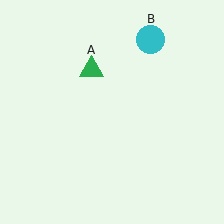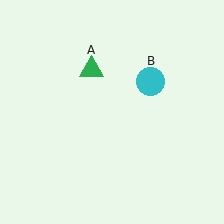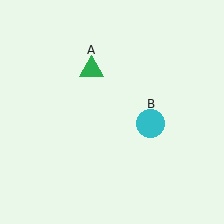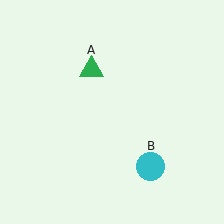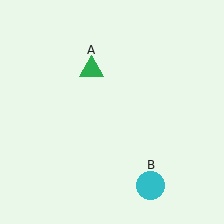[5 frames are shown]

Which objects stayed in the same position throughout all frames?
Green triangle (object A) remained stationary.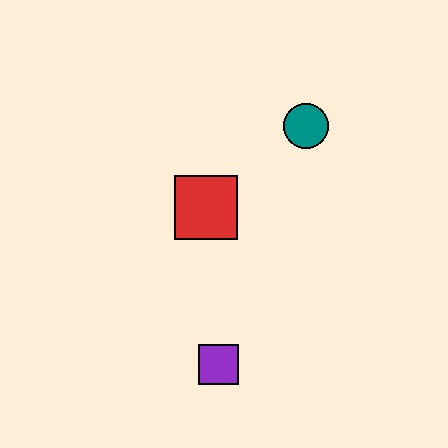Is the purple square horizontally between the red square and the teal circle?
Yes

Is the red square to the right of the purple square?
No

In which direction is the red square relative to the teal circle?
The red square is to the left of the teal circle.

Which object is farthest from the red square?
The purple square is farthest from the red square.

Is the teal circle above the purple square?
Yes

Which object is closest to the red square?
The teal circle is closest to the red square.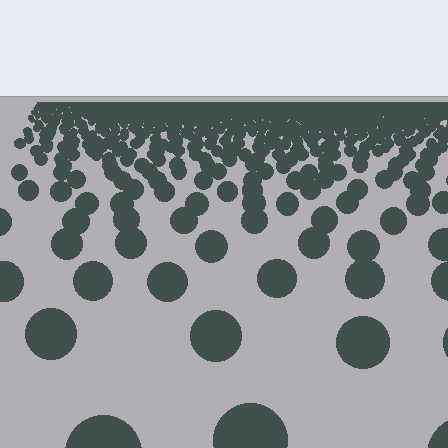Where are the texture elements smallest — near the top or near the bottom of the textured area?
Near the top.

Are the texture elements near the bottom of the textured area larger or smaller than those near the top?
Larger. Near the bottom, elements are closer to the viewer and appear at a bigger on-screen size.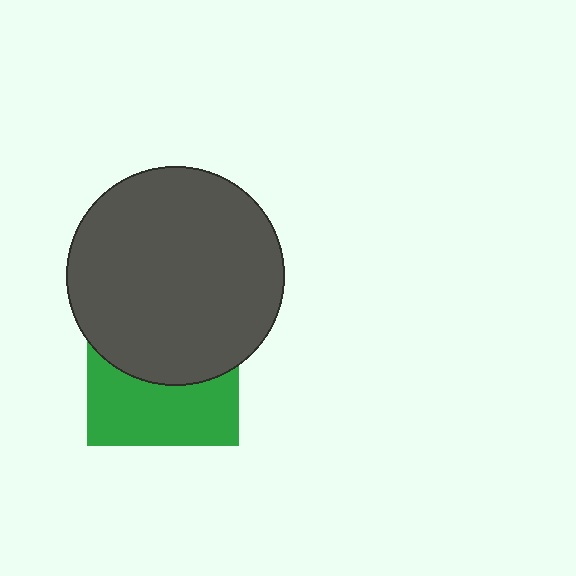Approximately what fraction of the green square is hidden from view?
Roughly 54% of the green square is hidden behind the dark gray circle.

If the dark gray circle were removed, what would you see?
You would see the complete green square.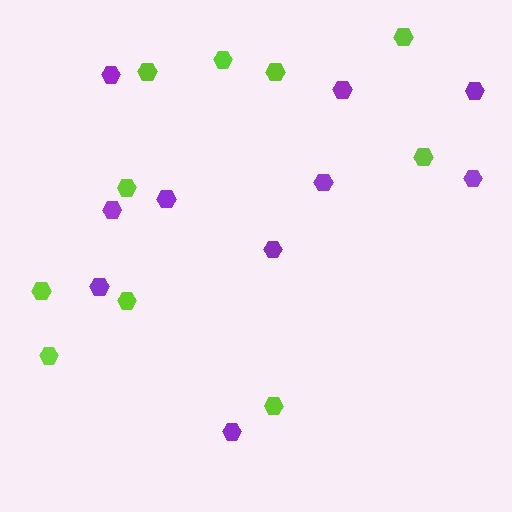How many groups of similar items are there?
There are 2 groups: one group of purple hexagons (10) and one group of lime hexagons (10).